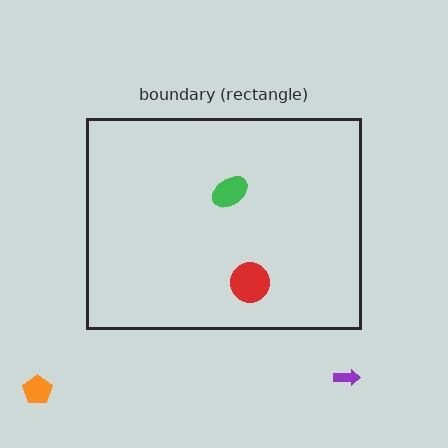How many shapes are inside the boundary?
2 inside, 2 outside.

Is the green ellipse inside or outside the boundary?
Inside.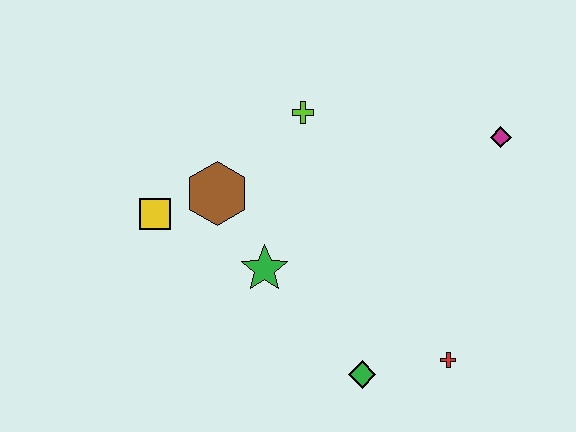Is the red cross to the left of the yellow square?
No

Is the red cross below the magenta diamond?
Yes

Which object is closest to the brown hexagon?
The yellow square is closest to the brown hexagon.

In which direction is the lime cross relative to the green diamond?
The lime cross is above the green diamond.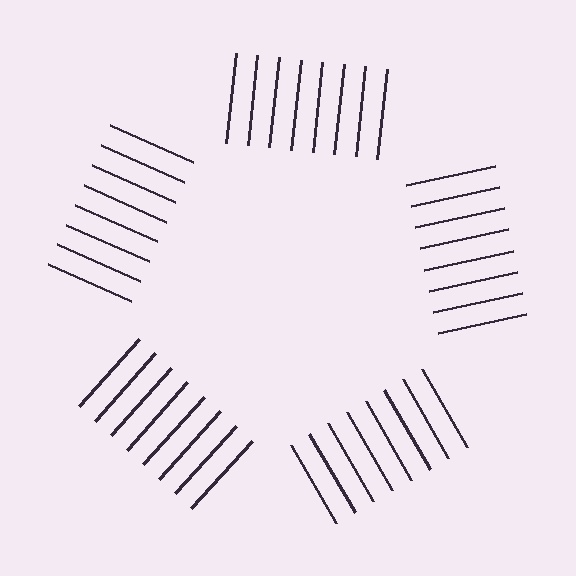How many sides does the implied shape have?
5 sides — the line-ends trace a pentagon.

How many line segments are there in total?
40 — 8 along each of the 5 edges.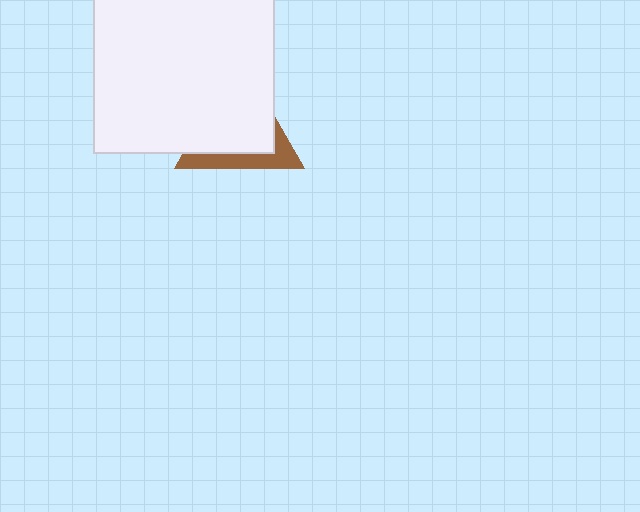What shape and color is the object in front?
The object in front is a white square.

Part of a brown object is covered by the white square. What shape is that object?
It is a triangle.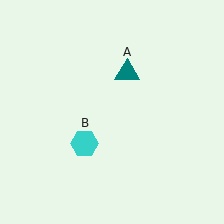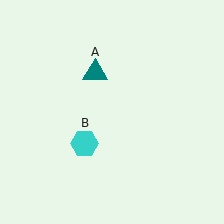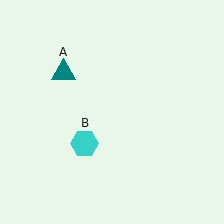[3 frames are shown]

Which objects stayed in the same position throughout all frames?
Cyan hexagon (object B) remained stationary.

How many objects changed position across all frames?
1 object changed position: teal triangle (object A).